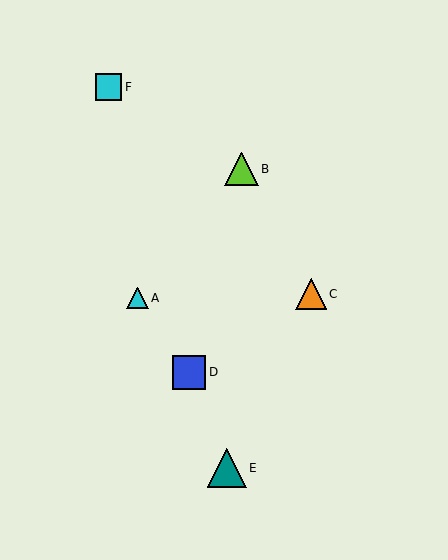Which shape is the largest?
The teal triangle (labeled E) is the largest.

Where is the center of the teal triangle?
The center of the teal triangle is at (227, 468).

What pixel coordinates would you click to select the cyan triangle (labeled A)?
Click at (137, 298) to select the cyan triangle A.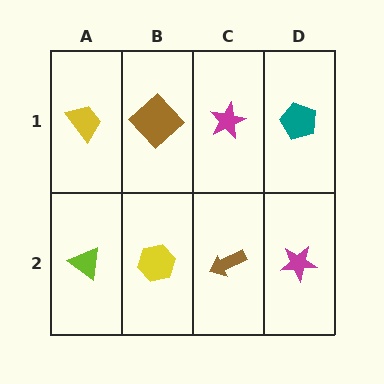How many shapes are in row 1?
4 shapes.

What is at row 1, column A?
A yellow trapezoid.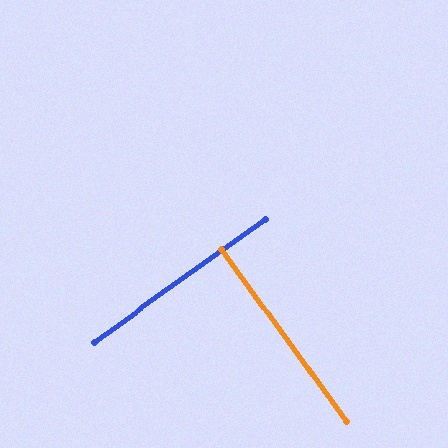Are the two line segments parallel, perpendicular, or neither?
Perpendicular — they meet at approximately 90°.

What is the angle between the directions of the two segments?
Approximately 90 degrees.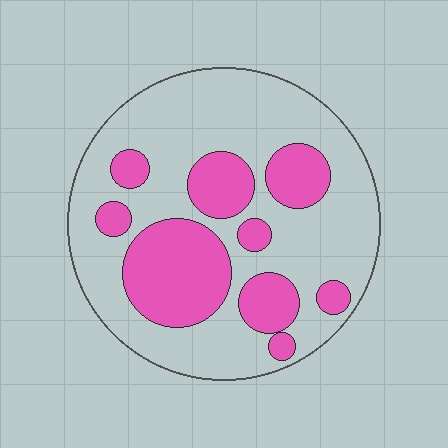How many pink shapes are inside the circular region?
9.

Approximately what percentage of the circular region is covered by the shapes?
Approximately 30%.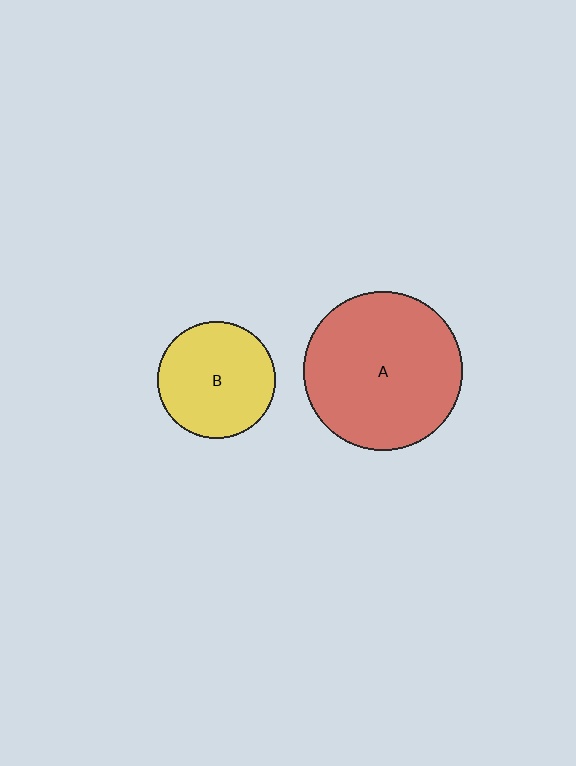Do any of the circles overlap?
No, none of the circles overlap.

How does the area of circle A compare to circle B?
Approximately 1.8 times.